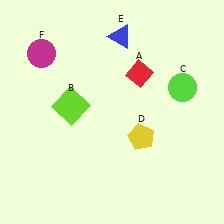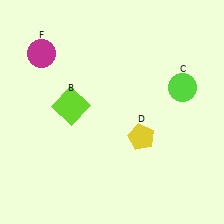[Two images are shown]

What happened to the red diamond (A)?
The red diamond (A) was removed in Image 2. It was in the top-right area of Image 1.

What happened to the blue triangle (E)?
The blue triangle (E) was removed in Image 2. It was in the top-right area of Image 1.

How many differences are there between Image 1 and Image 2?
There are 2 differences between the two images.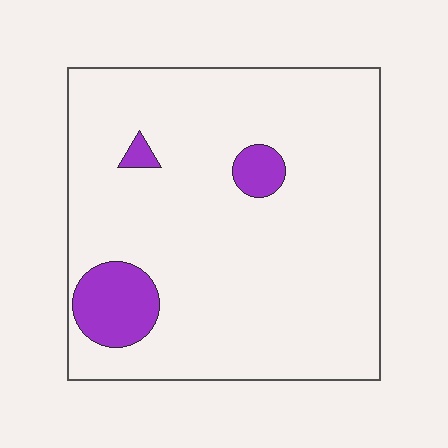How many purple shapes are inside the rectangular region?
3.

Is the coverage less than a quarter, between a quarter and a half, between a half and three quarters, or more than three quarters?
Less than a quarter.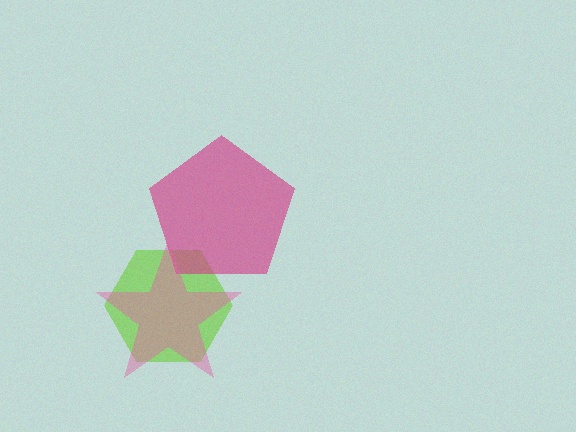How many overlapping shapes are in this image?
There are 3 overlapping shapes in the image.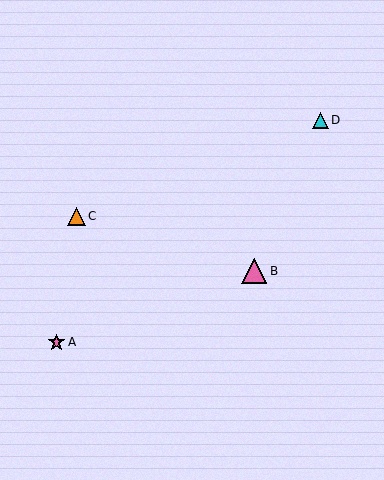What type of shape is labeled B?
Shape B is a pink triangle.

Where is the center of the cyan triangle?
The center of the cyan triangle is at (321, 120).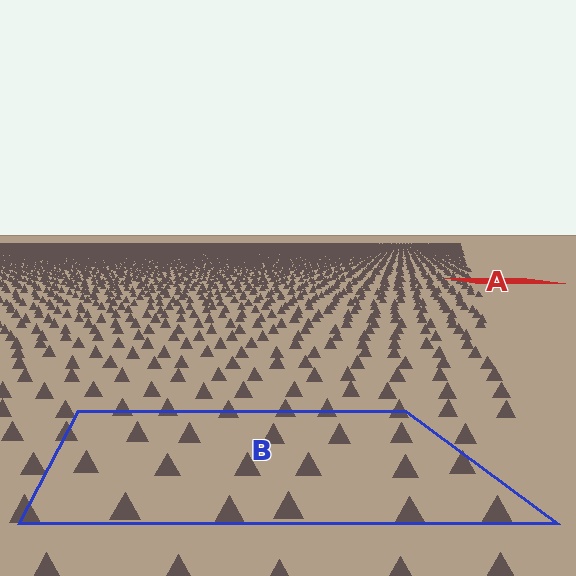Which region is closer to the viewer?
Region B is closer. The texture elements there are larger and more spread out.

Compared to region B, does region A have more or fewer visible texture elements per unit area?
Region A has more texture elements per unit area — they are packed more densely because it is farther away.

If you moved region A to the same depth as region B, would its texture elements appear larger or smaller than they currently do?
They would appear larger. At a closer depth, the same texture elements are projected at a bigger on-screen size.